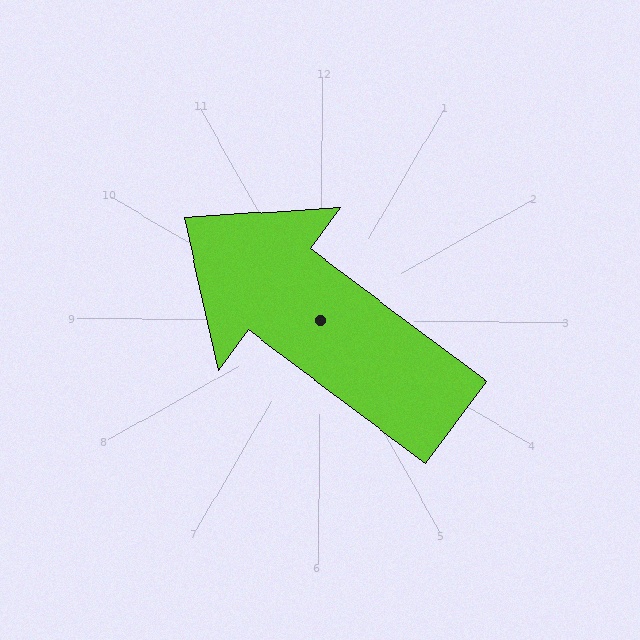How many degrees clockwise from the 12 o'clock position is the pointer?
Approximately 306 degrees.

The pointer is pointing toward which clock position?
Roughly 10 o'clock.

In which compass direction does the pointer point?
Northwest.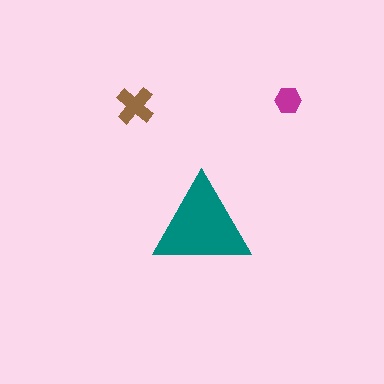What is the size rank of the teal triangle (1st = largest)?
1st.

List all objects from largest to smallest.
The teal triangle, the brown cross, the magenta hexagon.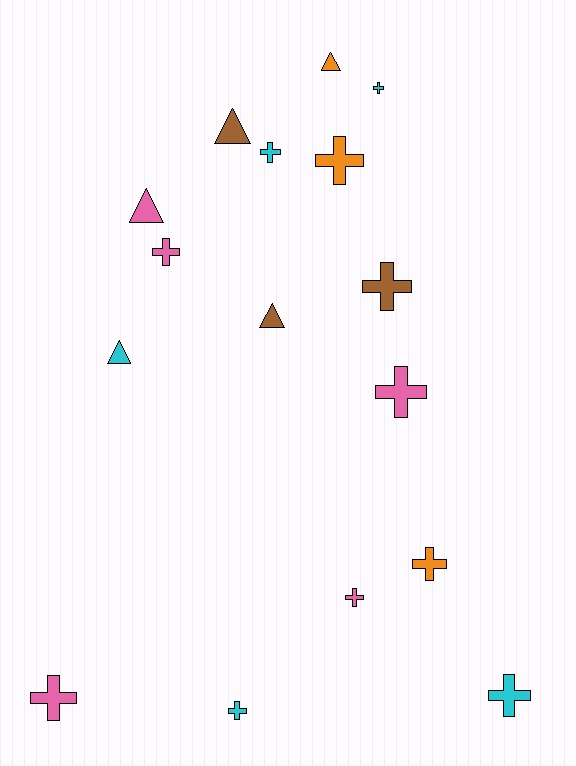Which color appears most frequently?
Pink, with 5 objects.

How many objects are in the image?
There are 16 objects.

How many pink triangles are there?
There is 1 pink triangle.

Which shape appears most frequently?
Cross, with 11 objects.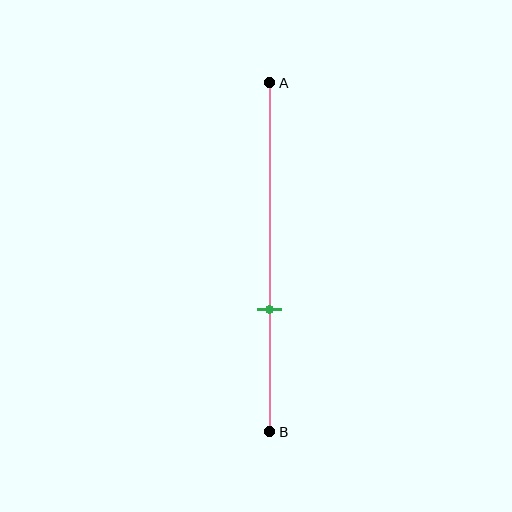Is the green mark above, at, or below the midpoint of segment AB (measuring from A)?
The green mark is below the midpoint of segment AB.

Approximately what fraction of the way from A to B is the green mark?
The green mark is approximately 65% of the way from A to B.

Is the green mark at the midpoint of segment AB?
No, the mark is at about 65% from A, not at the 50% midpoint.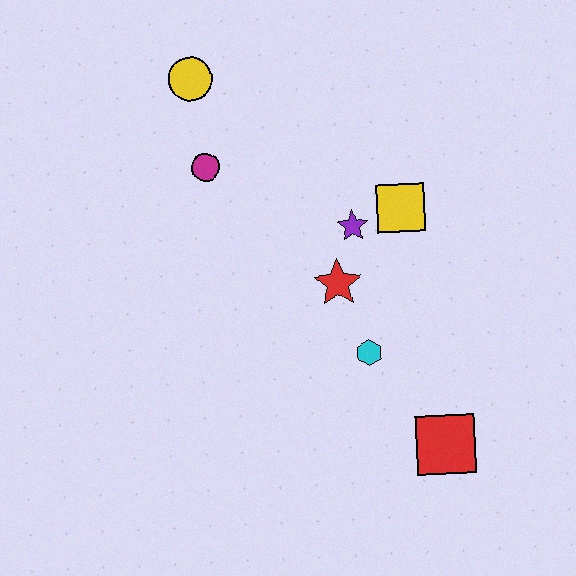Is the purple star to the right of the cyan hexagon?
No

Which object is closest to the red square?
The cyan hexagon is closest to the red square.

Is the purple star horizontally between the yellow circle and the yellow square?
Yes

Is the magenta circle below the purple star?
No